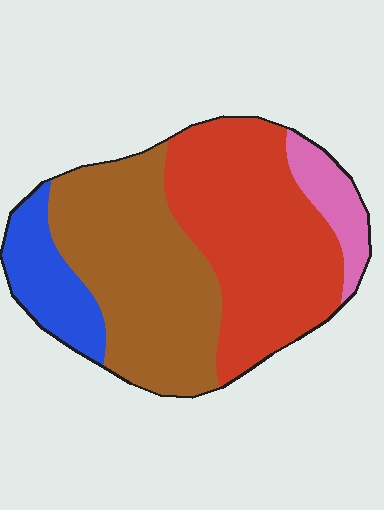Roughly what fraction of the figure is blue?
Blue covers about 15% of the figure.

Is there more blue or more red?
Red.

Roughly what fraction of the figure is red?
Red takes up about two fifths (2/5) of the figure.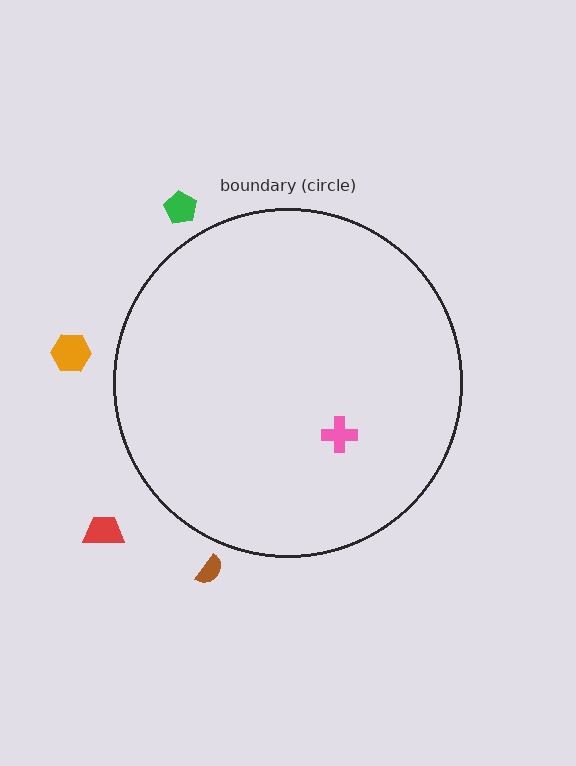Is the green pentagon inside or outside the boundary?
Outside.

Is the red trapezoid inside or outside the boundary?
Outside.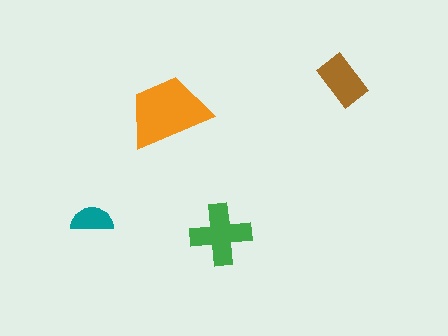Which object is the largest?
The orange trapezoid.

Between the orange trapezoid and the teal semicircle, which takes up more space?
The orange trapezoid.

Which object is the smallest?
The teal semicircle.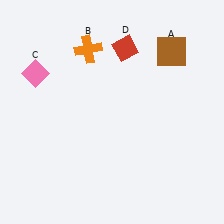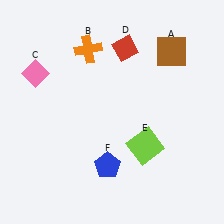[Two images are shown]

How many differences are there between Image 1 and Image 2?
There are 2 differences between the two images.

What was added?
A lime square (E), a blue pentagon (F) were added in Image 2.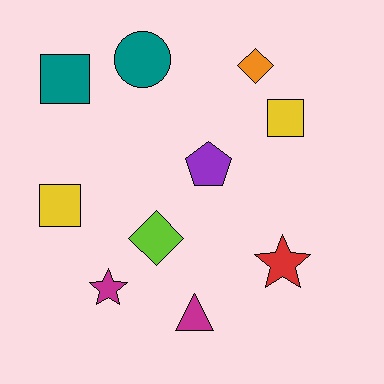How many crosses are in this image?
There are no crosses.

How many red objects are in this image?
There is 1 red object.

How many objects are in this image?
There are 10 objects.